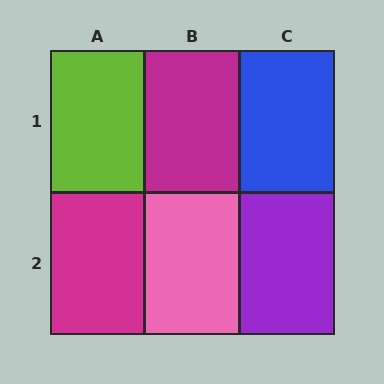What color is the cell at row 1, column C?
Blue.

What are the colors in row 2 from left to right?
Magenta, pink, purple.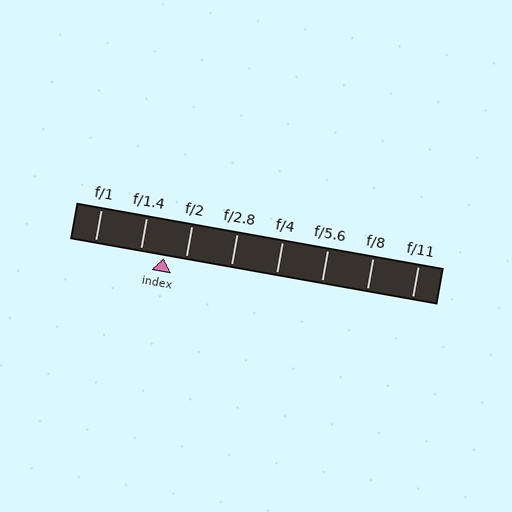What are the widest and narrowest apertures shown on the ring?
The widest aperture shown is f/1 and the narrowest is f/11.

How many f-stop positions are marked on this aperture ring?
There are 8 f-stop positions marked.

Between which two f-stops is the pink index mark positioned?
The index mark is between f/1.4 and f/2.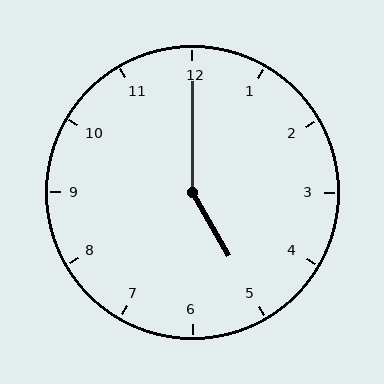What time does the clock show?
5:00.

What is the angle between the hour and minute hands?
Approximately 150 degrees.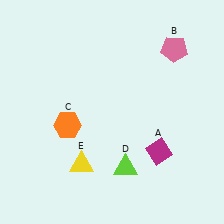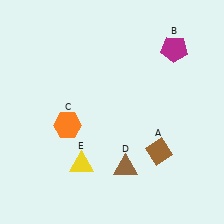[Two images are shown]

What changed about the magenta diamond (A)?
In Image 1, A is magenta. In Image 2, it changed to brown.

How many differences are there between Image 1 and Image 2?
There are 3 differences between the two images.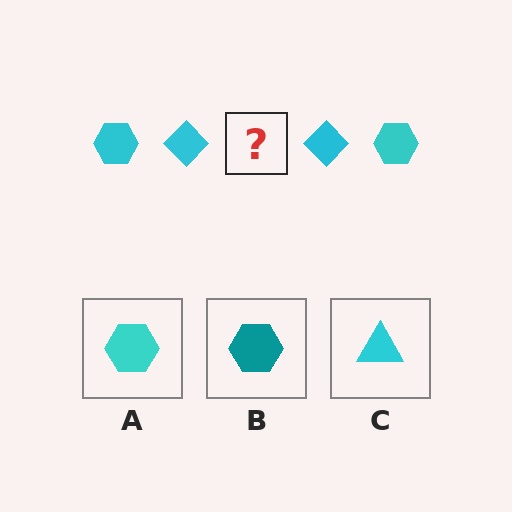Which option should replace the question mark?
Option A.